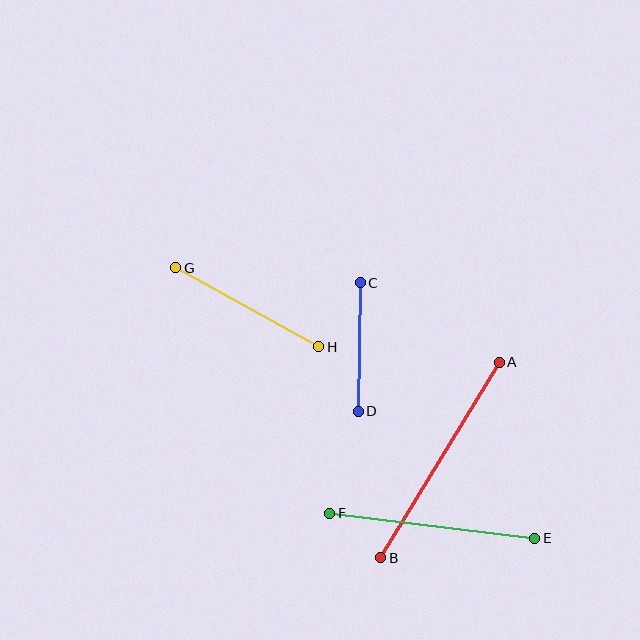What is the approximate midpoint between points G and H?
The midpoint is at approximately (247, 307) pixels.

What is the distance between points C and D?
The distance is approximately 129 pixels.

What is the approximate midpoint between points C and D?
The midpoint is at approximately (359, 347) pixels.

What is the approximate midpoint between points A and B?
The midpoint is at approximately (440, 460) pixels.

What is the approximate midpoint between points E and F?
The midpoint is at approximately (432, 526) pixels.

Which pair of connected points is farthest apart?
Points A and B are farthest apart.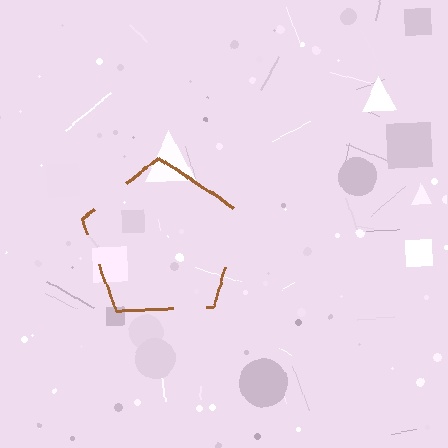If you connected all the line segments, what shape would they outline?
They would outline a pentagon.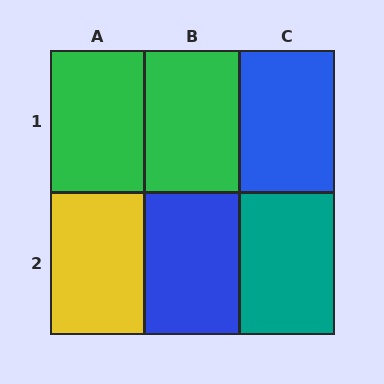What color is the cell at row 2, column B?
Blue.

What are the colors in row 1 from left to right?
Green, green, blue.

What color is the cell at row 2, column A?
Yellow.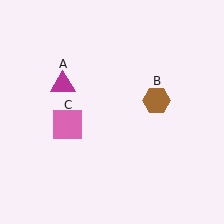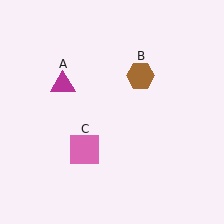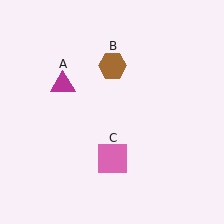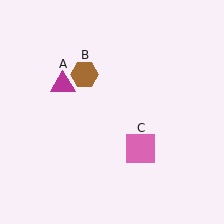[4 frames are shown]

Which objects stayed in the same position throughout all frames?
Magenta triangle (object A) remained stationary.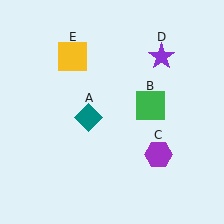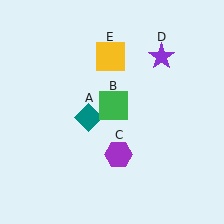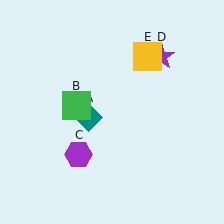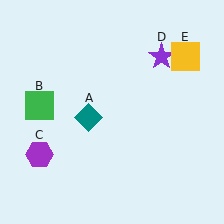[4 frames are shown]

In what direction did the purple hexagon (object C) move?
The purple hexagon (object C) moved left.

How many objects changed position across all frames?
3 objects changed position: green square (object B), purple hexagon (object C), yellow square (object E).